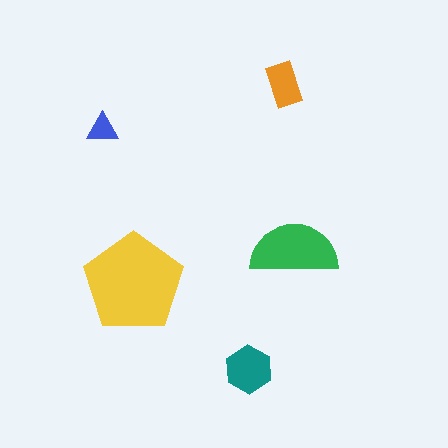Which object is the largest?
The yellow pentagon.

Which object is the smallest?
The blue triangle.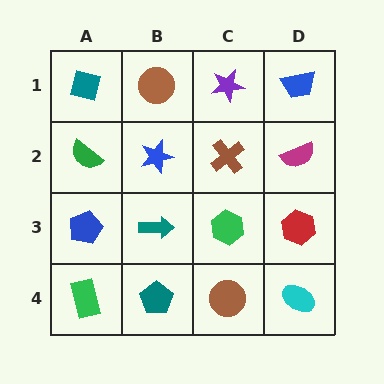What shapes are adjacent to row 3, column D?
A magenta semicircle (row 2, column D), a cyan ellipse (row 4, column D), a green hexagon (row 3, column C).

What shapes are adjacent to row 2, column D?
A blue trapezoid (row 1, column D), a red hexagon (row 3, column D), a brown cross (row 2, column C).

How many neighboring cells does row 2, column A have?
3.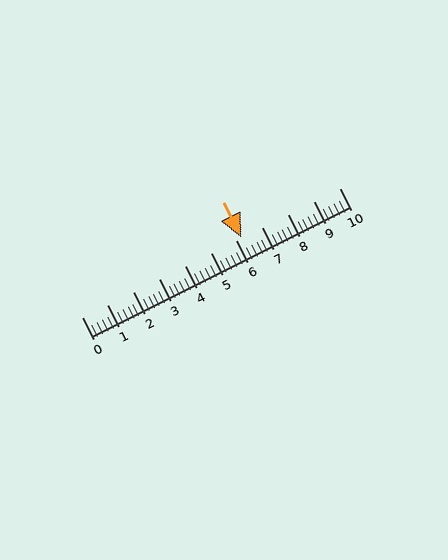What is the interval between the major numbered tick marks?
The major tick marks are spaced 1 units apart.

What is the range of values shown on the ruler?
The ruler shows values from 0 to 10.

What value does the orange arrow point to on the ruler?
The orange arrow points to approximately 6.2.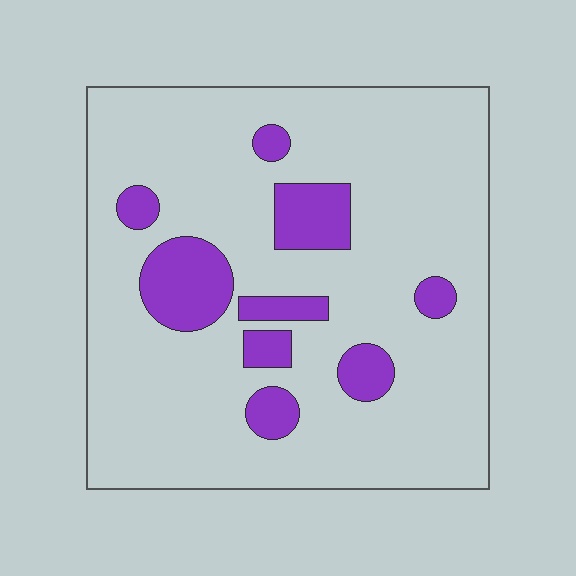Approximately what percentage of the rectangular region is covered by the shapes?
Approximately 15%.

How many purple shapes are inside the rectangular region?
9.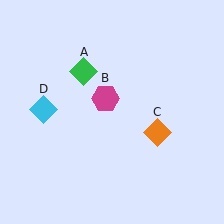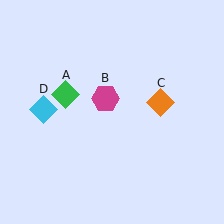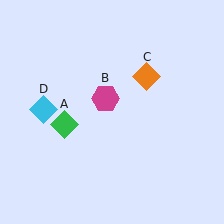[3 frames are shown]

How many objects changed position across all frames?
2 objects changed position: green diamond (object A), orange diamond (object C).